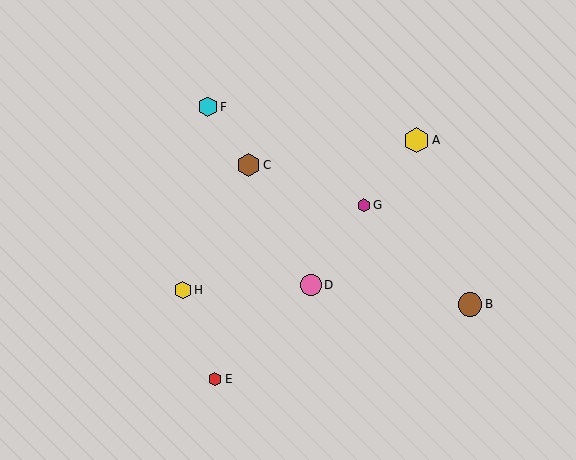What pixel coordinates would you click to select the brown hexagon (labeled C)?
Click at (248, 165) to select the brown hexagon C.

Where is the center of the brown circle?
The center of the brown circle is at (470, 304).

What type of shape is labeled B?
Shape B is a brown circle.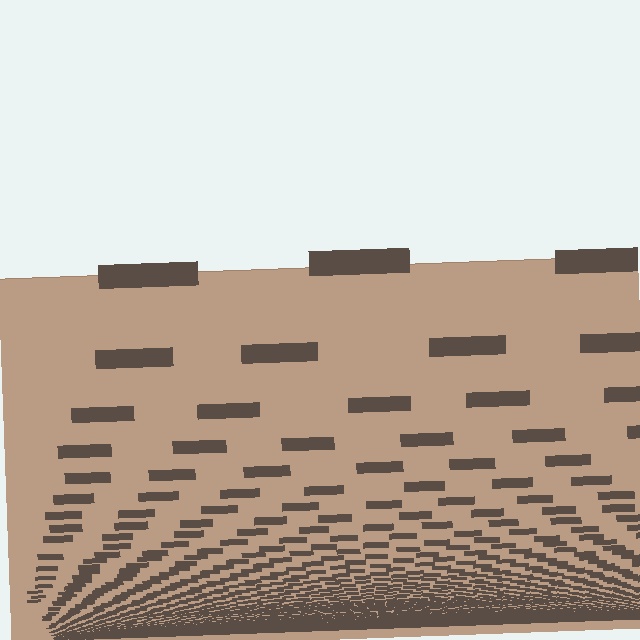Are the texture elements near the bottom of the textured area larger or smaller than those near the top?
Smaller. The gradient is inverted — elements near the bottom are smaller and denser.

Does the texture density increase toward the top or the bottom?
Density increases toward the bottom.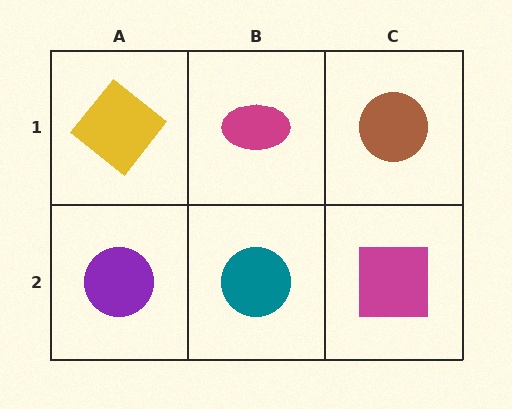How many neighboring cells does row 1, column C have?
2.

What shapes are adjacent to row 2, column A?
A yellow diamond (row 1, column A), a teal circle (row 2, column B).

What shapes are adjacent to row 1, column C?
A magenta square (row 2, column C), a magenta ellipse (row 1, column B).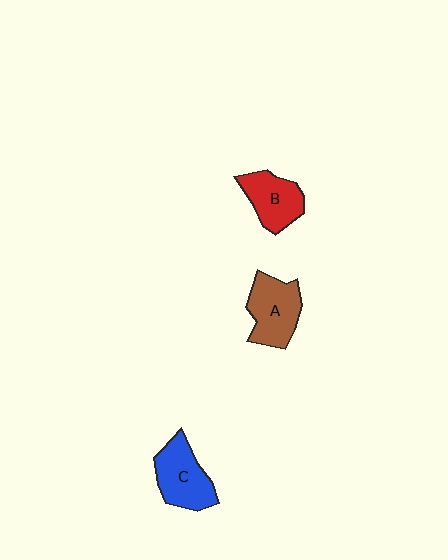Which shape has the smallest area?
Shape B (red).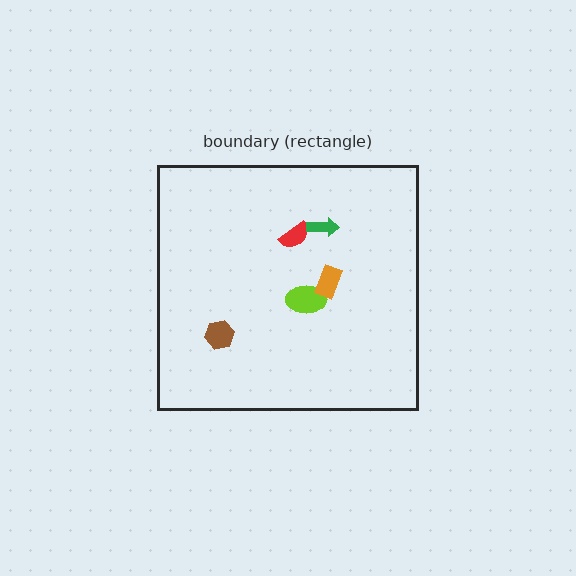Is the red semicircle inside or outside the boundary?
Inside.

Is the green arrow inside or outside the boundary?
Inside.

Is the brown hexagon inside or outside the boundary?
Inside.